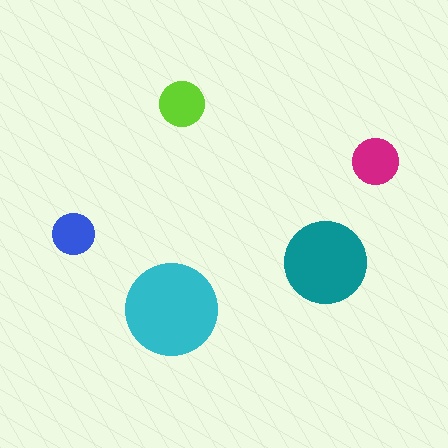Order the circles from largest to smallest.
the cyan one, the teal one, the magenta one, the lime one, the blue one.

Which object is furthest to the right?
The magenta circle is rightmost.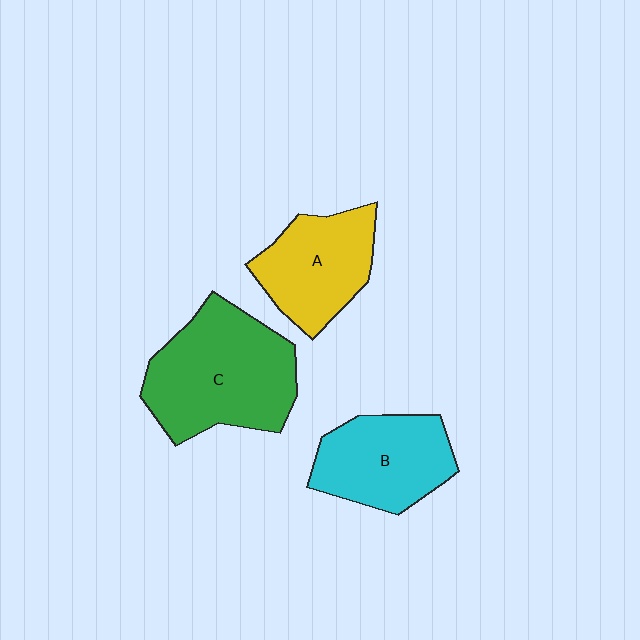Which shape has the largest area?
Shape C (green).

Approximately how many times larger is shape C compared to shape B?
Approximately 1.4 times.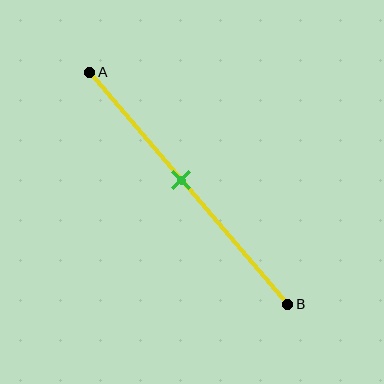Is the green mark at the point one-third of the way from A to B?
No, the mark is at about 45% from A, not at the 33% one-third point.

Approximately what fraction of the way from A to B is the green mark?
The green mark is approximately 45% of the way from A to B.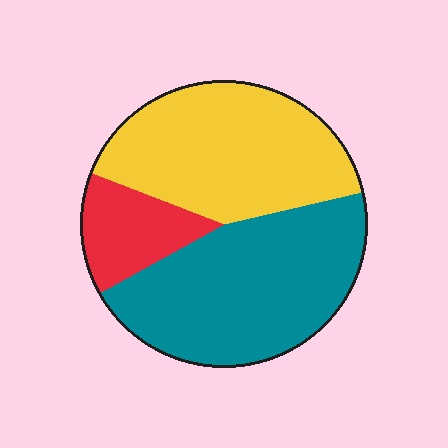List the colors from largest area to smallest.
From largest to smallest: teal, yellow, red.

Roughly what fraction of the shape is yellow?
Yellow covers roughly 40% of the shape.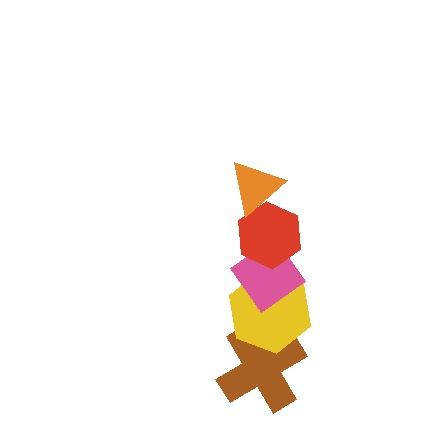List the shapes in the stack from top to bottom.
From top to bottom: the orange triangle, the red hexagon, the pink diamond, the yellow hexagon, the brown cross.